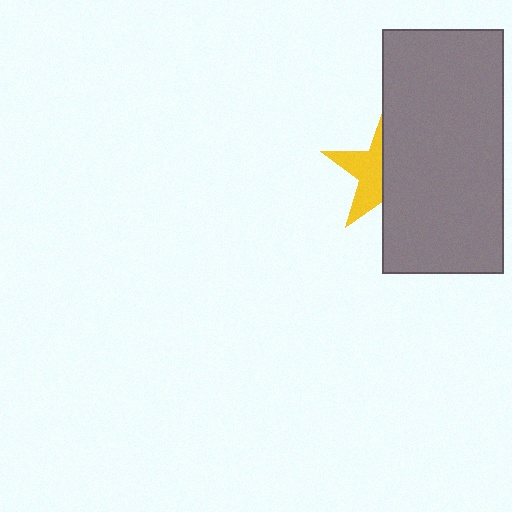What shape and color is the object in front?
The object in front is a gray rectangle.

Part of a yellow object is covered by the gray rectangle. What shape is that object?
It is a star.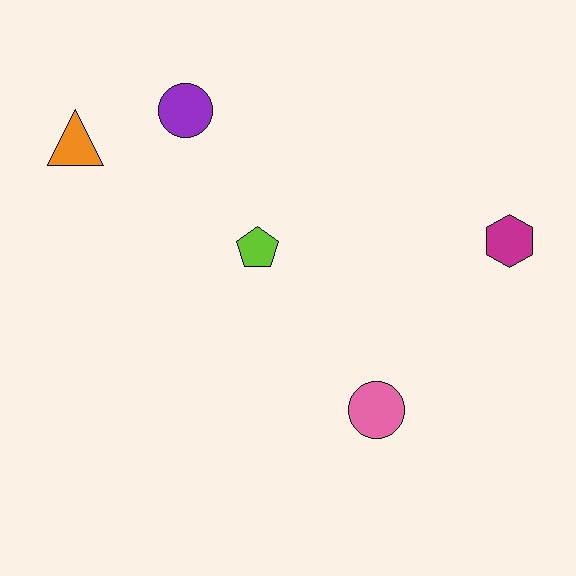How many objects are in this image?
There are 5 objects.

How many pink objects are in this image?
There is 1 pink object.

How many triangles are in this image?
There is 1 triangle.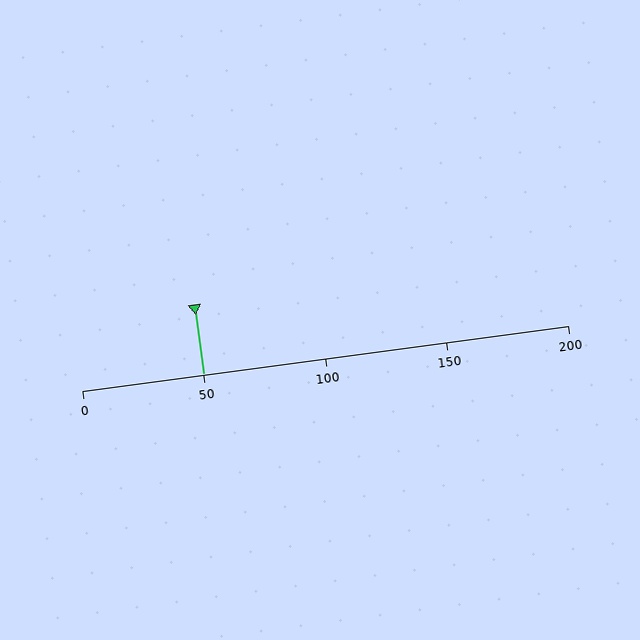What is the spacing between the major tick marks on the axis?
The major ticks are spaced 50 apart.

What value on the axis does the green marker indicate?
The marker indicates approximately 50.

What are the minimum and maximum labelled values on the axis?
The axis runs from 0 to 200.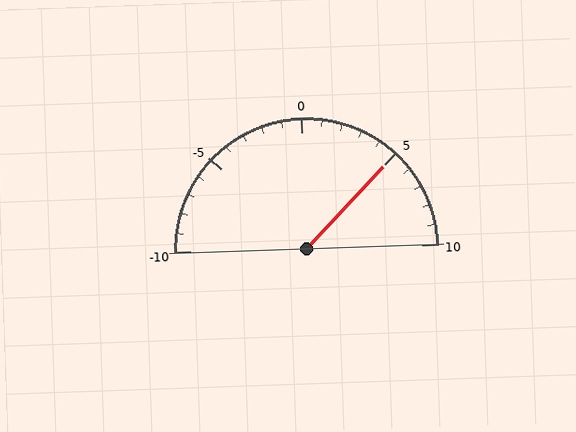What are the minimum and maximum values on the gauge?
The gauge ranges from -10 to 10.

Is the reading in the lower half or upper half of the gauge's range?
The reading is in the upper half of the range (-10 to 10).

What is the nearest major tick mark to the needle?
The nearest major tick mark is 5.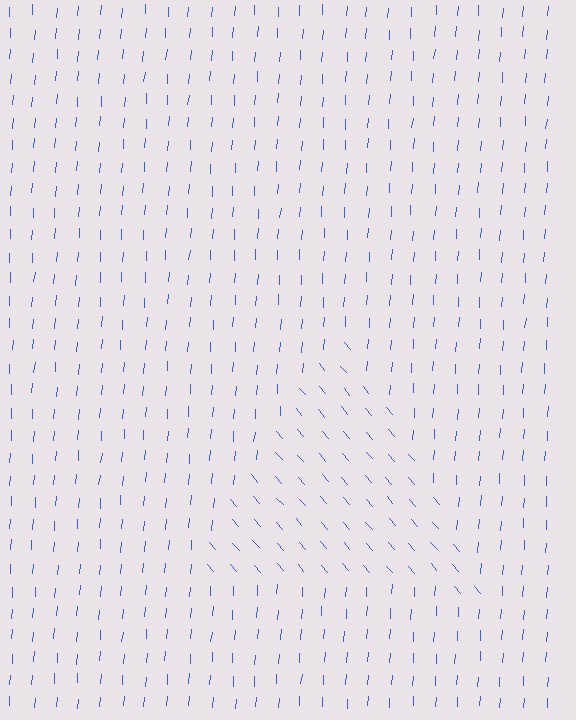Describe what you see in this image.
The image is filled with small blue line segments. A triangle region in the image has lines oriented differently from the surrounding lines, creating a visible texture boundary.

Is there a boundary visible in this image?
Yes, there is a texture boundary formed by a change in line orientation.